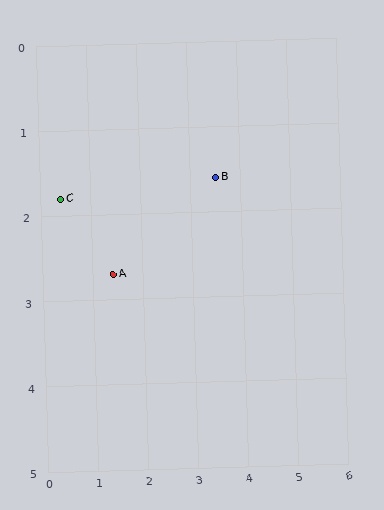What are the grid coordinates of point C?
Point C is at approximately (0.4, 1.8).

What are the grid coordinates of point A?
Point A is at approximately (1.4, 2.7).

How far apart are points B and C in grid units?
Points B and C are about 3.1 grid units apart.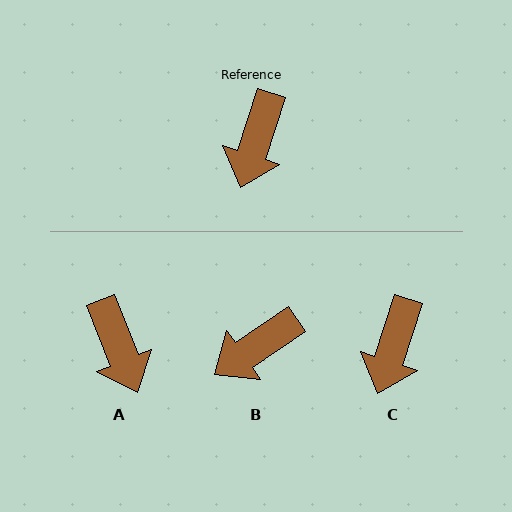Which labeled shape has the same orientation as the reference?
C.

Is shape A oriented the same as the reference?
No, it is off by about 40 degrees.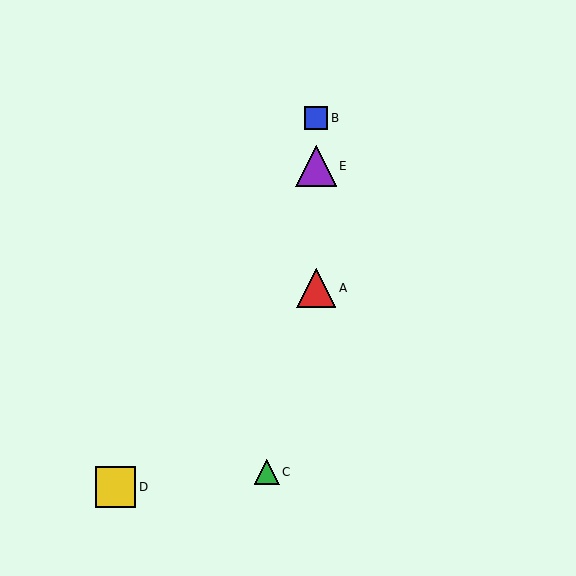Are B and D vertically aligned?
No, B is at x≈316 and D is at x≈116.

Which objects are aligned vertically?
Objects A, B, E are aligned vertically.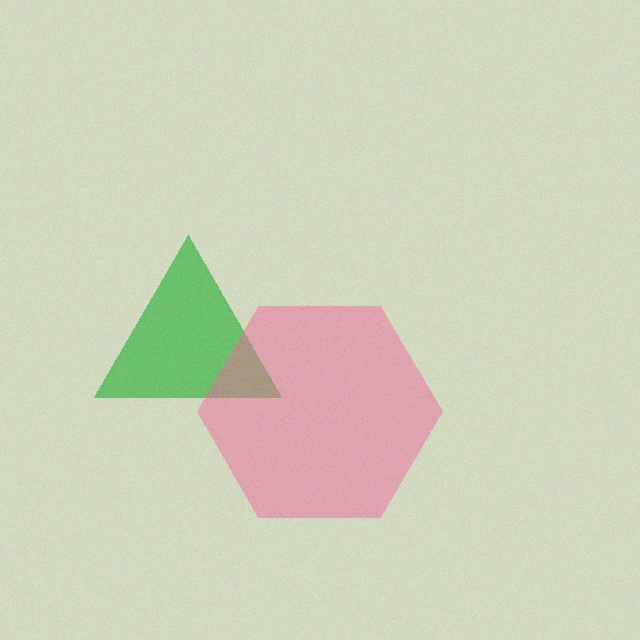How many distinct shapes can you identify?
There are 2 distinct shapes: a green triangle, a pink hexagon.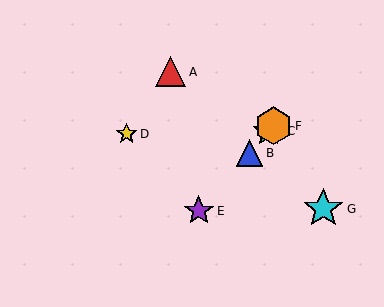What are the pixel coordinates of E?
Object E is at (199, 211).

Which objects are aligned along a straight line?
Objects B, C, E, F are aligned along a straight line.